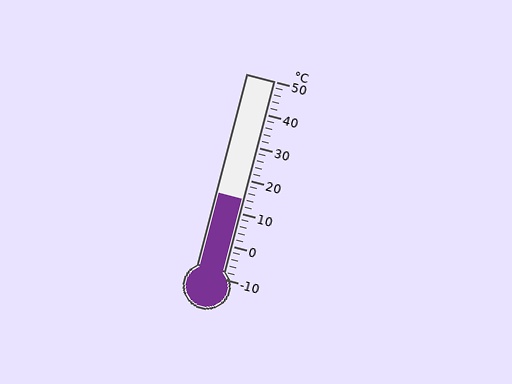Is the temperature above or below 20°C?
The temperature is below 20°C.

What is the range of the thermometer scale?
The thermometer scale ranges from -10°C to 50°C.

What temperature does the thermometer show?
The thermometer shows approximately 14°C.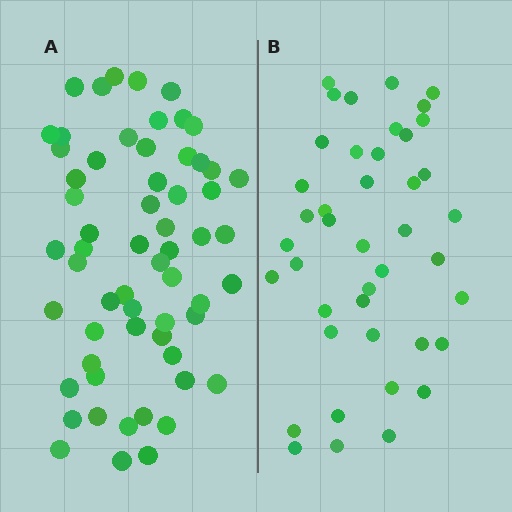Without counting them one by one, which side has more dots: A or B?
Region A (the left region) has more dots.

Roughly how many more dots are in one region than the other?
Region A has approximately 20 more dots than region B.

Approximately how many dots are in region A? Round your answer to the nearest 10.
About 60 dots.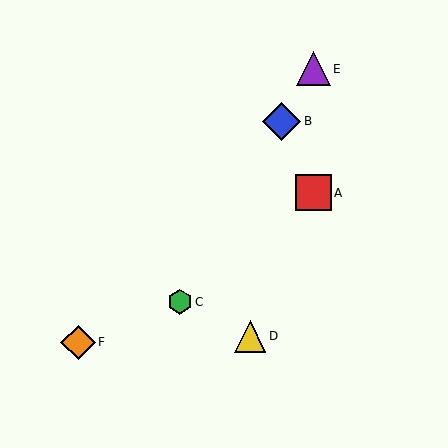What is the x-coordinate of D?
Object D is at x≈250.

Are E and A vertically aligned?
Yes, both are at x≈313.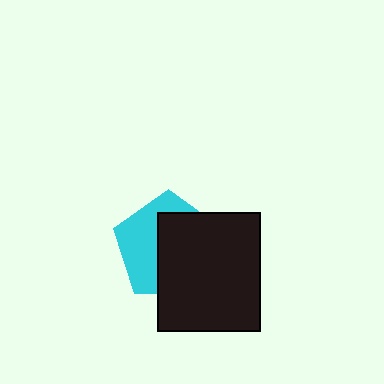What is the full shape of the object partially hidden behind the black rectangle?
The partially hidden object is a cyan pentagon.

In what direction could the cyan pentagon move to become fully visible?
The cyan pentagon could move left. That would shift it out from behind the black rectangle entirely.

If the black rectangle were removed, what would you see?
You would see the complete cyan pentagon.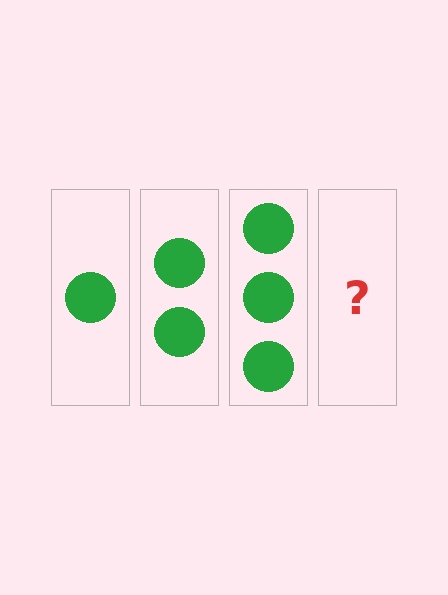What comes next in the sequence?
The next element should be 4 circles.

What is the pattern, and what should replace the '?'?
The pattern is that each step adds one more circle. The '?' should be 4 circles.